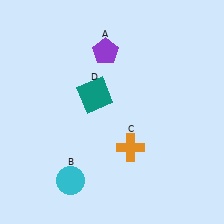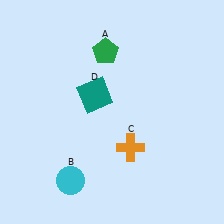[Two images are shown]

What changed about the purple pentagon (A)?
In Image 1, A is purple. In Image 2, it changed to green.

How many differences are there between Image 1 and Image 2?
There is 1 difference between the two images.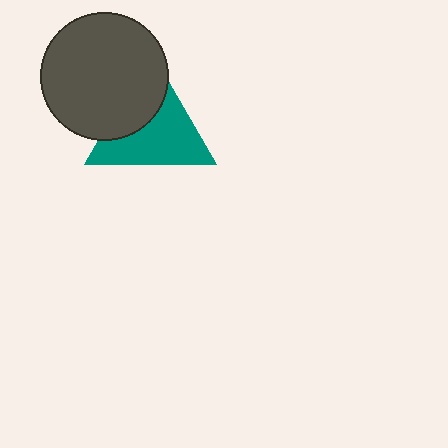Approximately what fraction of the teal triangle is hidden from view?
Roughly 37% of the teal triangle is hidden behind the dark gray circle.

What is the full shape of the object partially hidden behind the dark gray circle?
The partially hidden object is a teal triangle.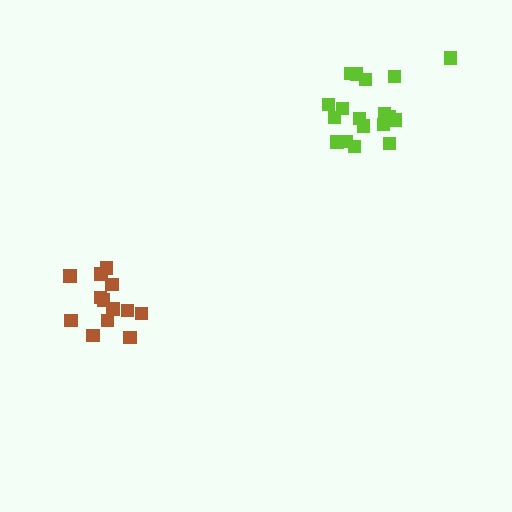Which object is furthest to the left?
The brown cluster is leftmost.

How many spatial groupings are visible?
There are 2 spatial groupings.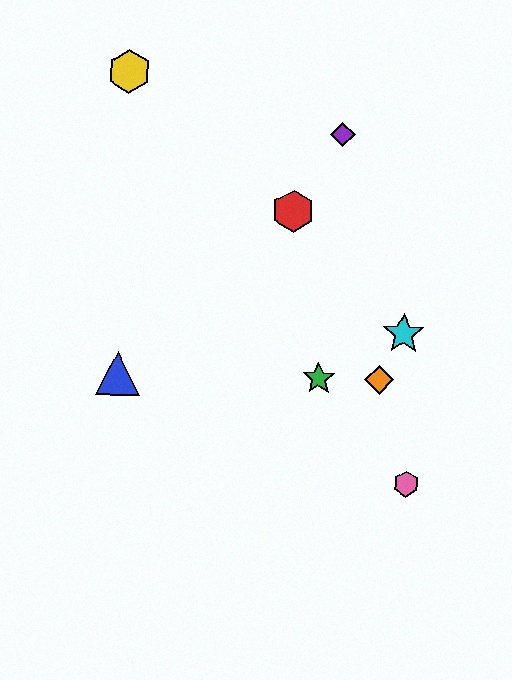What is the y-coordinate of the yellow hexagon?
The yellow hexagon is at y≈71.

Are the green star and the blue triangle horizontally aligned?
Yes, both are at y≈378.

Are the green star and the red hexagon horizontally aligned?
No, the green star is at y≈378 and the red hexagon is at y≈211.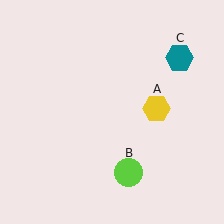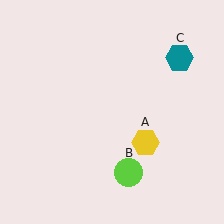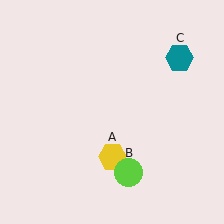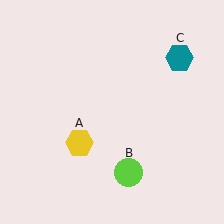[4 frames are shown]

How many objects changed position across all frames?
1 object changed position: yellow hexagon (object A).